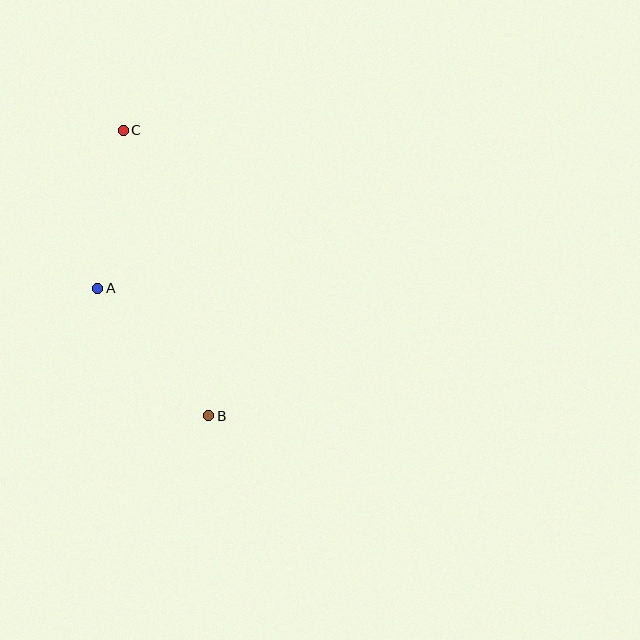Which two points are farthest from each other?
Points B and C are farthest from each other.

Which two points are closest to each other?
Points A and C are closest to each other.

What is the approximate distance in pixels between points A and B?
The distance between A and B is approximately 169 pixels.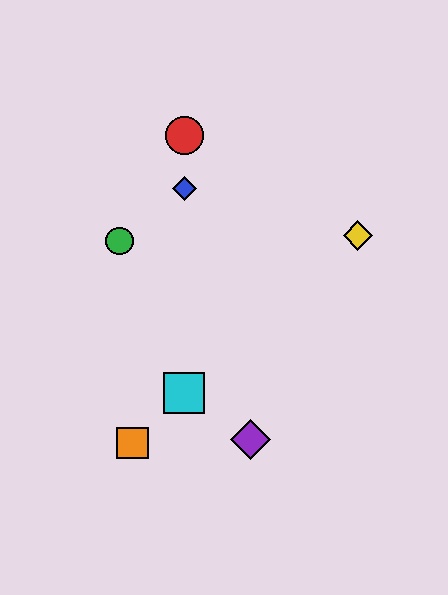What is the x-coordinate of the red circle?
The red circle is at x≈184.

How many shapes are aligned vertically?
3 shapes (the red circle, the blue diamond, the cyan square) are aligned vertically.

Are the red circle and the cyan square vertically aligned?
Yes, both are at x≈184.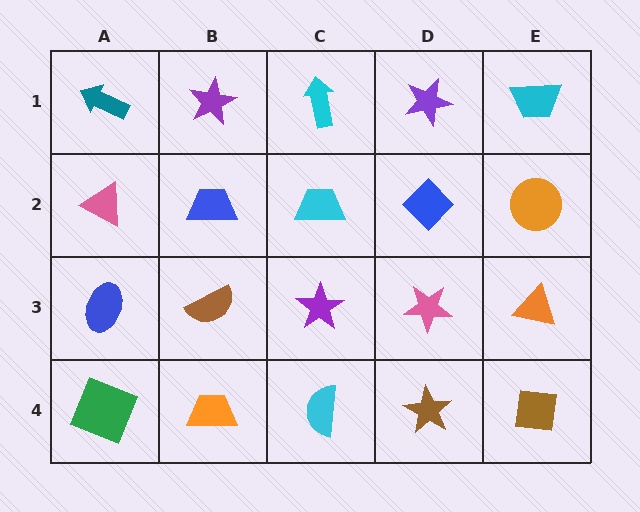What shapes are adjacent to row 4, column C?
A purple star (row 3, column C), an orange trapezoid (row 4, column B), a brown star (row 4, column D).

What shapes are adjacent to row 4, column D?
A pink star (row 3, column D), a cyan semicircle (row 4, column C), a brown square (row 4, column E).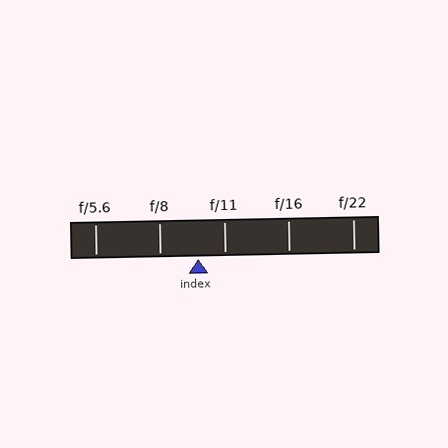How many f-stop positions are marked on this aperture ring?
There are 5 f-stop positions marked.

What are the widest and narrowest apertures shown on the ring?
The widest aperture shown is f/5.6 and the narrowest is f/22.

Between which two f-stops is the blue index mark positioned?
The index mark is between f/8 and f/11.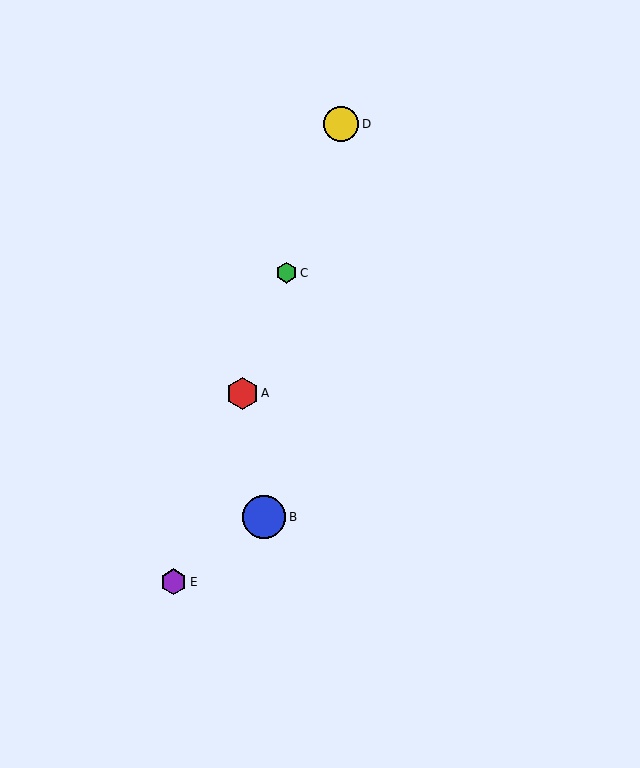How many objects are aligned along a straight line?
4 objects (A, C, D, E) are aligned along a straight line.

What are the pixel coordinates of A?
Object A is at (242, 393).